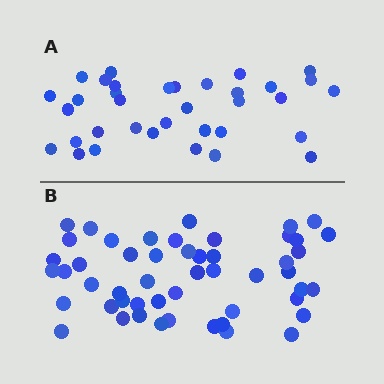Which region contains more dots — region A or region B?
Region B (the bottom region) has more dots.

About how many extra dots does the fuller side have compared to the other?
Region B has approximately 15 more dots than region A.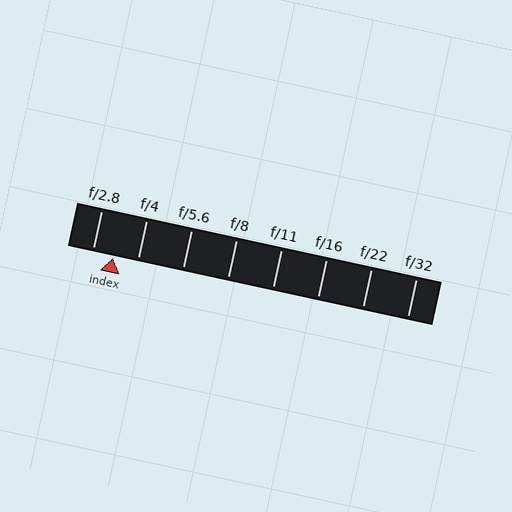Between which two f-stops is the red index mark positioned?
The index mark is between f/2.8 and f/4.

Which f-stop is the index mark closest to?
The index mark is closest to f/2.8.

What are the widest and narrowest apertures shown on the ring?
The widest aperture shown is f/2.8 and the narrowest is f/32.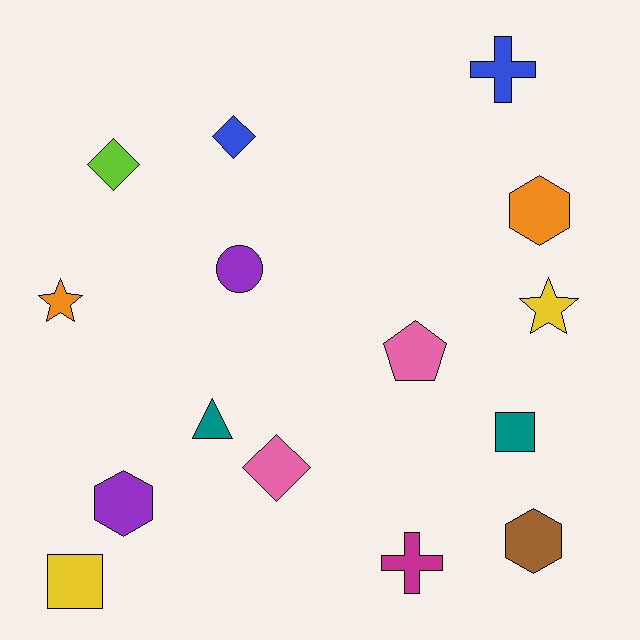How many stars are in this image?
There are 2 stars.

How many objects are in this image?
There are 15 objects.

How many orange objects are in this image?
There are 2 orange objects.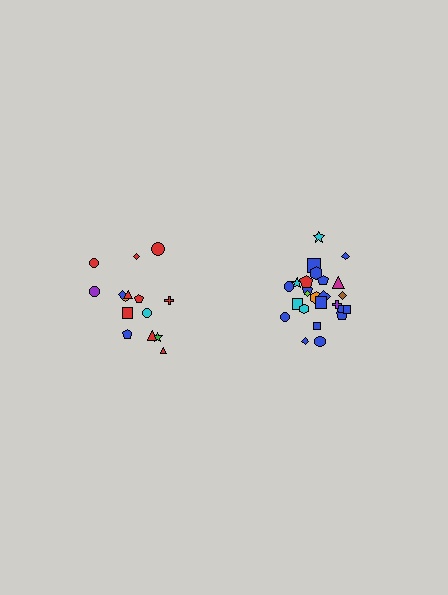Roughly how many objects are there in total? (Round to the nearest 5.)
Roughly 40 objects in total.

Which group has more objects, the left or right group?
The right group.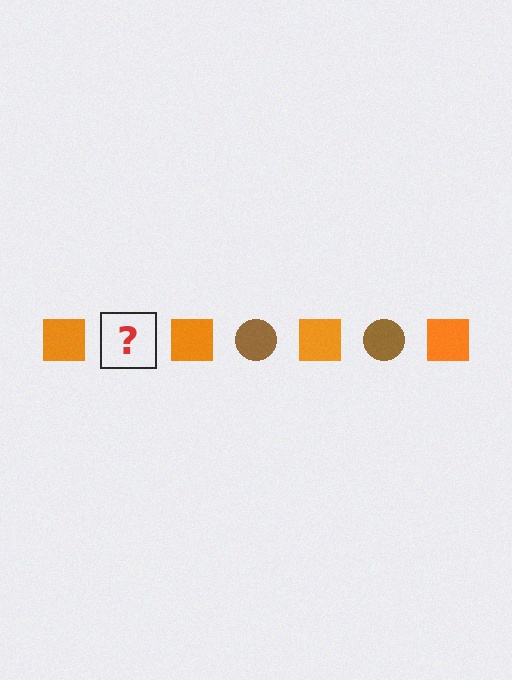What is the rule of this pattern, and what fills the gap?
The rule is that the pattern alternates between orange square and brown circle. The gap should be filled with a brown circle.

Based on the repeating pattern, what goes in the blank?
The blank should be a brown circle.